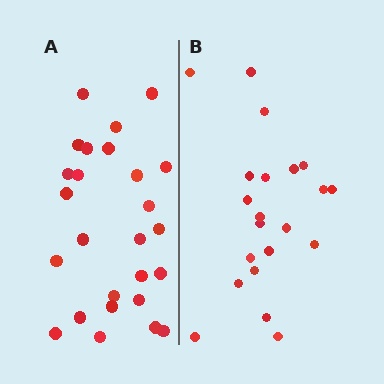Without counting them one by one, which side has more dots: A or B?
Region A (the left region) has more dots.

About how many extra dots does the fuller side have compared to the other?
Region A has about 5 more dots than region B.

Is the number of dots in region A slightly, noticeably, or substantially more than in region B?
Region A has only slightly more — the two regions are fairly close. The ratio is roughly 1.2 to 1.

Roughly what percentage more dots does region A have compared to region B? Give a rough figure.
About 25% more.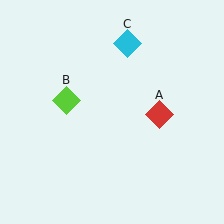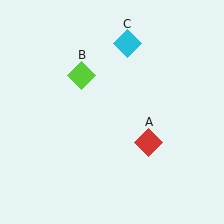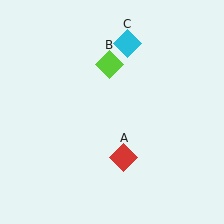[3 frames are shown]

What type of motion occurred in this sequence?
The red diamond (object A), lime diamond (object B) rotated clockwise around the center of the scene.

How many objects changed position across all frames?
2 objects changed position: red diamond (object A), lime diamond (object B).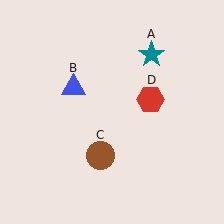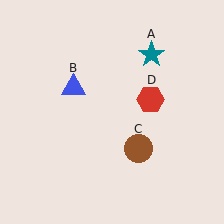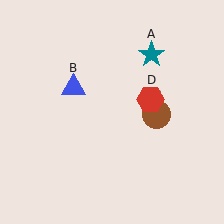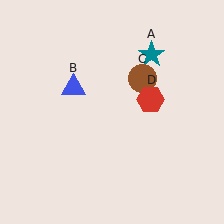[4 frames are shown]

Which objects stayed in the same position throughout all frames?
Teal star (object A) and blue triangle (object B) and red hexagon (object D) remained stationary.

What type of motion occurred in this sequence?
The brown circle (object C) rotated counterclockwise around the center of the scene.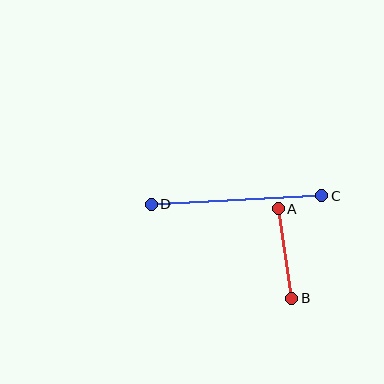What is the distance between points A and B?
The distance is approximately 90 pixels.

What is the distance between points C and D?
The distance is approximately 170 pixels.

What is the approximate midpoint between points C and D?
The midpoint is at approximately (237, 200) pixels.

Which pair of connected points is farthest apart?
Points C and D are farthest apart.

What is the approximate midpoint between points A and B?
The midpoint is at approximately (285, 253) pixels.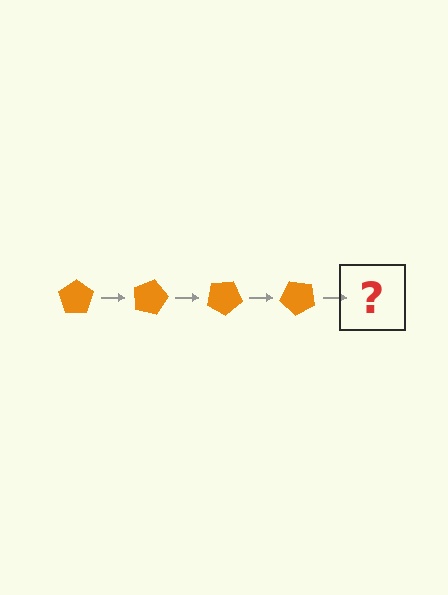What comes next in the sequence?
The next element should be an orange pentagon rotated 60 degrees.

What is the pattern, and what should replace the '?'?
The pattern is that the pentagon rotates 15 degrees each step. The '?' should be an orange pentagon rotated 60 degrees.